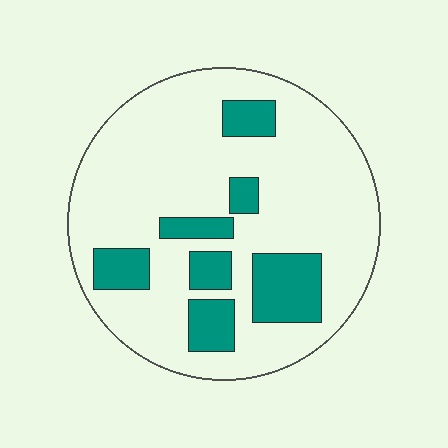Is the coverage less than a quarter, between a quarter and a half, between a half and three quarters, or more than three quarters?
Less than a quarter.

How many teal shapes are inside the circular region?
7.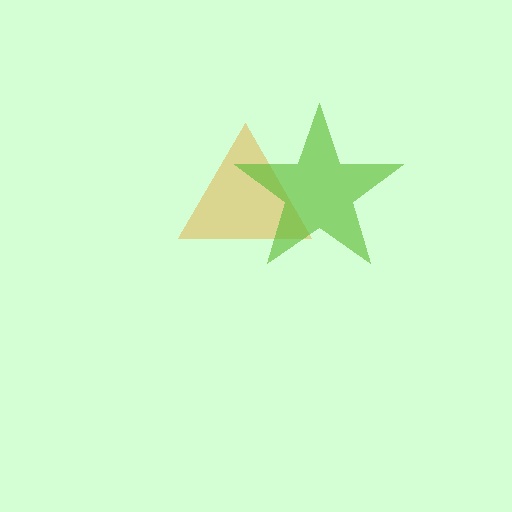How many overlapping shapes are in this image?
There are 2 overlapping shapes in the image.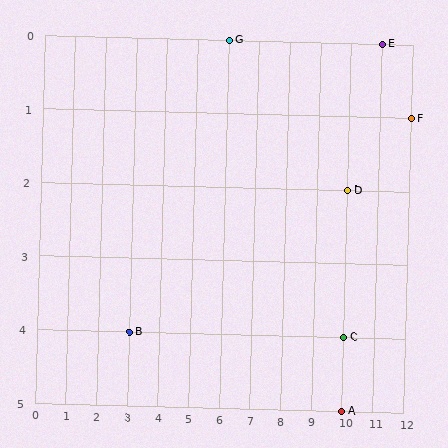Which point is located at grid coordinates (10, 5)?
Point A is at (10, 5).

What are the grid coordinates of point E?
Point E is at grid coordinates (11, 0).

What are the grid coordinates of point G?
Point G is at grid coordinates (6, 0).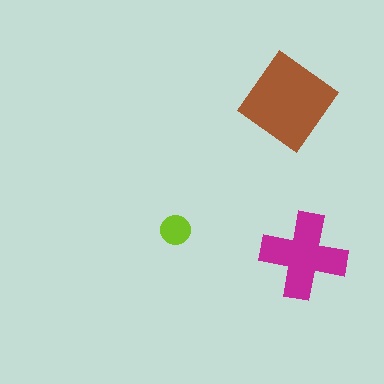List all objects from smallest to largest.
The lime circle, the magenta cross, the brown diamond.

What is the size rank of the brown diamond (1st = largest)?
1st.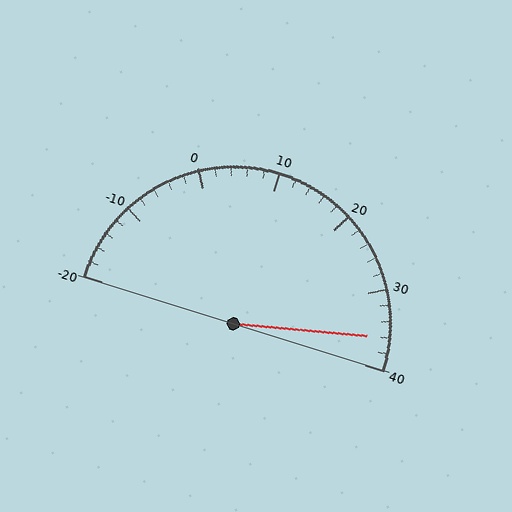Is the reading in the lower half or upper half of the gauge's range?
The reading is in the upper half of the range (-20 to 40).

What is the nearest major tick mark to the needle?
The nearest major tick mark is 40.